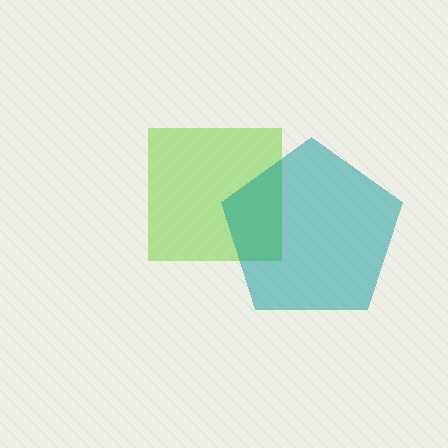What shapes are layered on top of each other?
The layered shapes are: a lime square, a teal pentagon.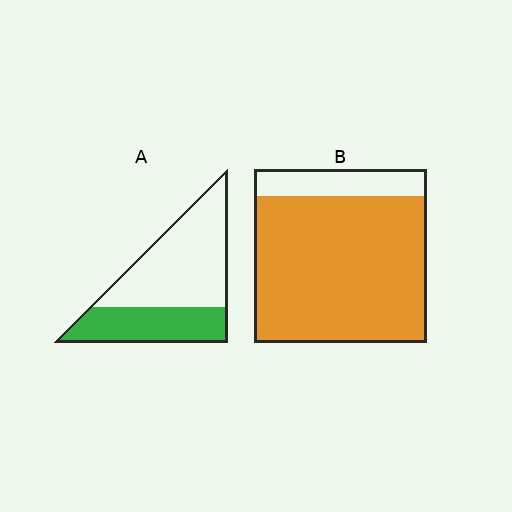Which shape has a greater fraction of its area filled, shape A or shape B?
Shape B.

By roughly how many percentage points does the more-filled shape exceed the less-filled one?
By roughly 45 percentage points (B over A).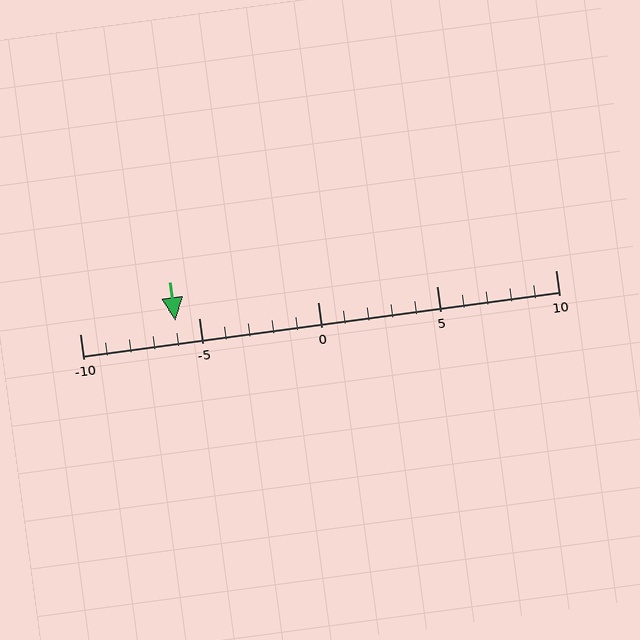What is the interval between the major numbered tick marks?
The major tick marks are spaced 5 units apart.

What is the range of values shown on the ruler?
The ruler shows values from -10 to 10.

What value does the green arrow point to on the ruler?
The green arrow points to approximately -6.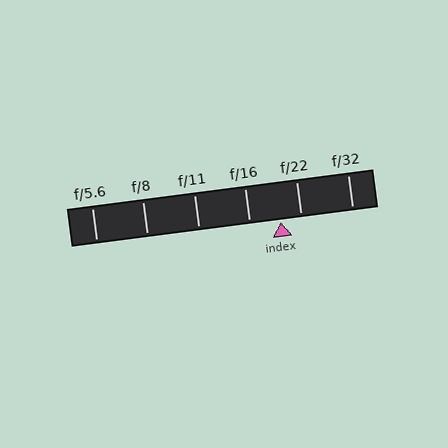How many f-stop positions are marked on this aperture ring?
There are 6 f-stop positions marked.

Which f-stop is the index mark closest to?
The index mark is closest to f/22.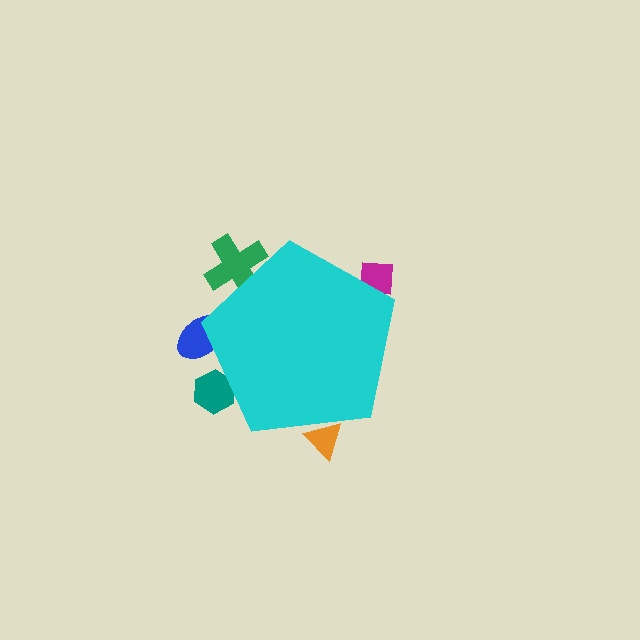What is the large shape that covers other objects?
A cyan pentagon.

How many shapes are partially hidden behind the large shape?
5 shapes are partially hidden.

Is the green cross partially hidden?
Yes, the green cross is partially hidden behind the cyan pentagon.